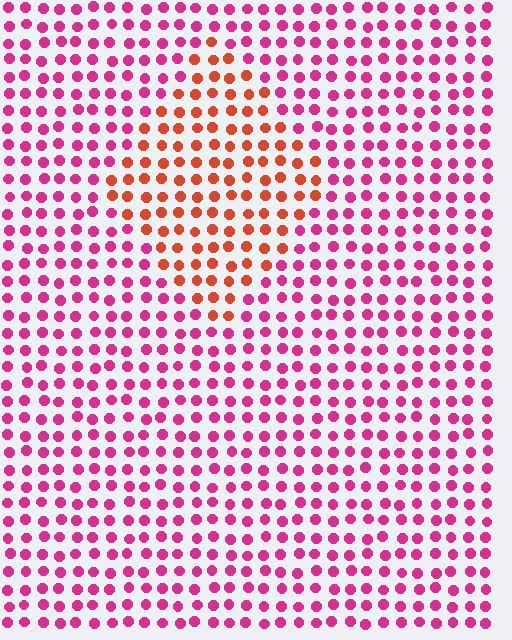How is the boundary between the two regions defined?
The boundary is defined purely by a slight shift in hue (about 46 degrees). Spacing, size, and orientation are identical on both sides.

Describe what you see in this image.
The image is filled with small magenta elements in a uniform arrangement. A diamond-shaped region is visible where the elements are tinted to a slightly different hue, forming a subtle color boundary.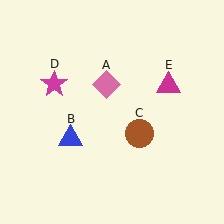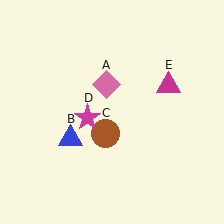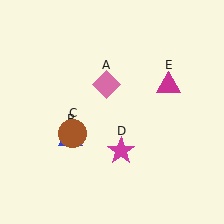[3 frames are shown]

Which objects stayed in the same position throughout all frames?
Pink diamond (object A) and blue triangle (object B) and magenta triangle (object E) remained stationary.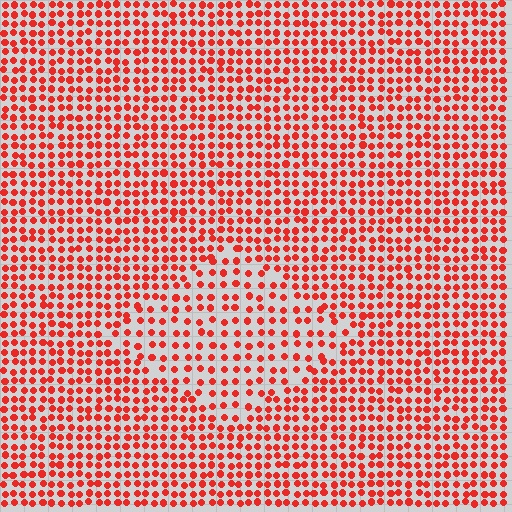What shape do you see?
I see a diamond.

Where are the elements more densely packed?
The elements are more densely packed outside the diamond boundary.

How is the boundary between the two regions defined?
The boundary is defined by a change in element density (approximately 1.7x ratio). All elements are the same color, size, and shape.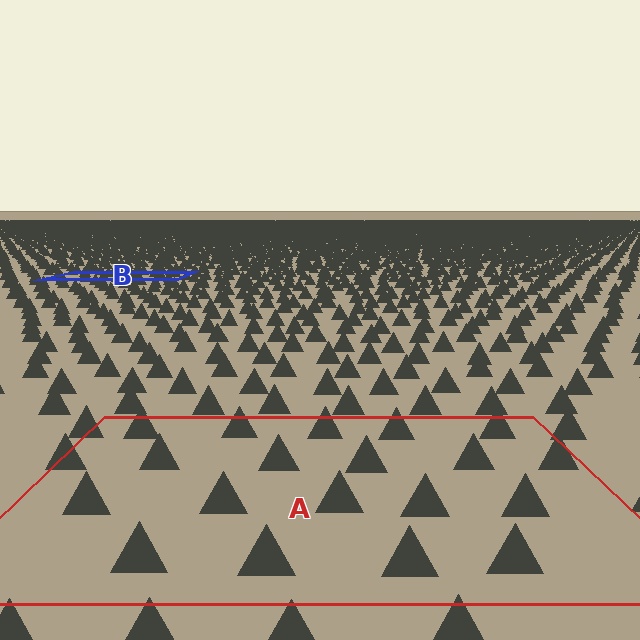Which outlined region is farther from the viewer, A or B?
Region B is farther from the viewer — the texture elements inside it appear smaller and more densely packed.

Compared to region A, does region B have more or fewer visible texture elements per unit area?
Region B has more texture elements per unit area — they are packed more densely because it is farther away.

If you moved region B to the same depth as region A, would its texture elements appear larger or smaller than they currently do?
They would appear larger. At a closer depth, the same texture elements are projected at a bigger on-screen size.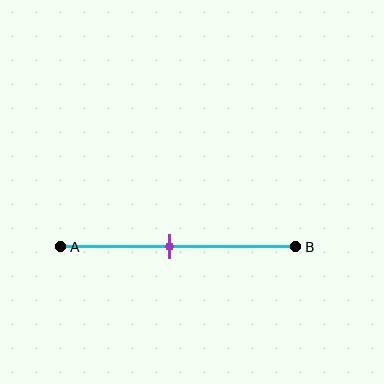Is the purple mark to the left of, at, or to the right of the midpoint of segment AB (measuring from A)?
The purple mark is to the left of the midpoint of segment AB.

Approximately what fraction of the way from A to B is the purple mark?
The purple mark is approximately 45% of the way from A to B.